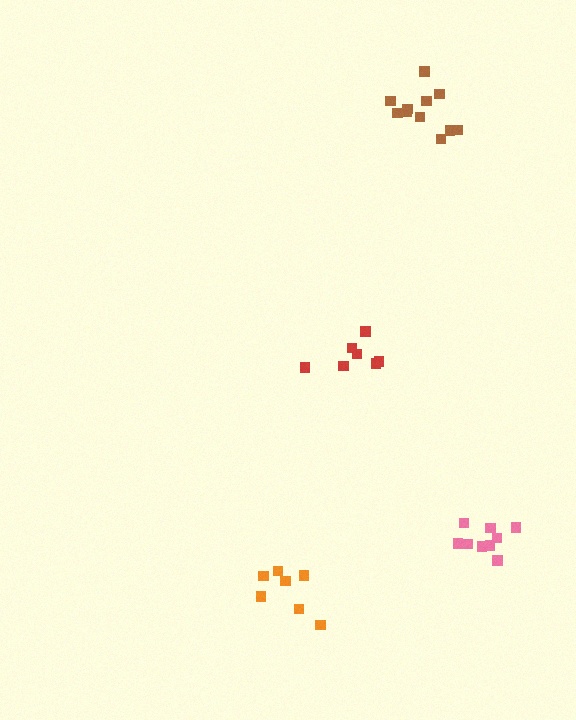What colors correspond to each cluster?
The clusters are colored: red, pink, orange, brown.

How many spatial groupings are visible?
There are 4 spatial groupings.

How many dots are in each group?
Group 1: 7 dots, Group 2: 9 dots, Group 3: 7 dots, Group 4: 11 dots (34 total).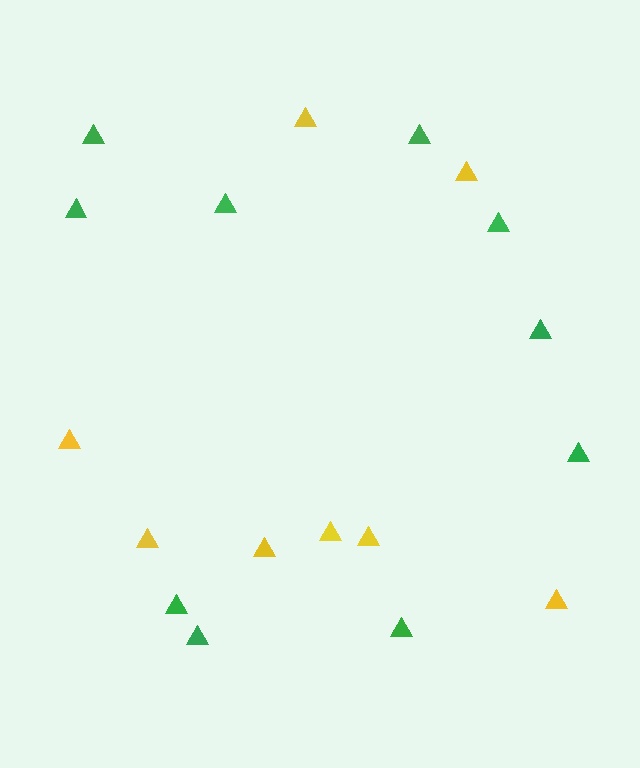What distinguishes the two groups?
There are 2 groups: one group of green triangles (10) and one group of yellow triangles (8).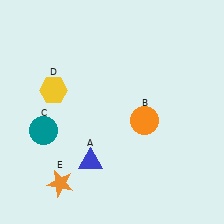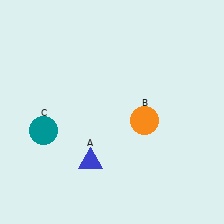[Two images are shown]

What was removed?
The orange star (E), the yellow hexagon (D) were removed in Image 2.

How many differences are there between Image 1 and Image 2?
There are 2 differences between the two images.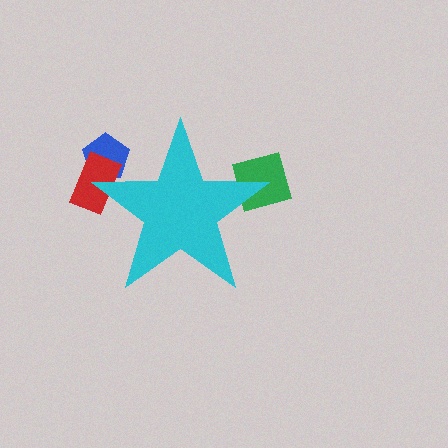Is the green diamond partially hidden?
Yes, the green diamond is partially hidden behind the cyan star.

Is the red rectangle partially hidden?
Yes, the red rectangle is partially hidden behind the cyan star.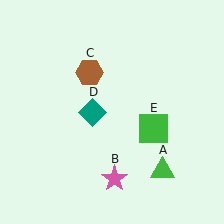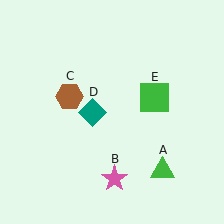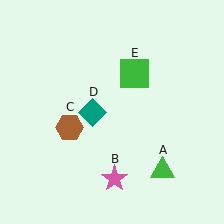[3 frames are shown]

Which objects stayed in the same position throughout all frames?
Green triangle (object A) and pink star (object B) and teal diamond (object D) remained stationary.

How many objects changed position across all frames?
2 objects changed position: brown hexagon (object C), green square (object E).